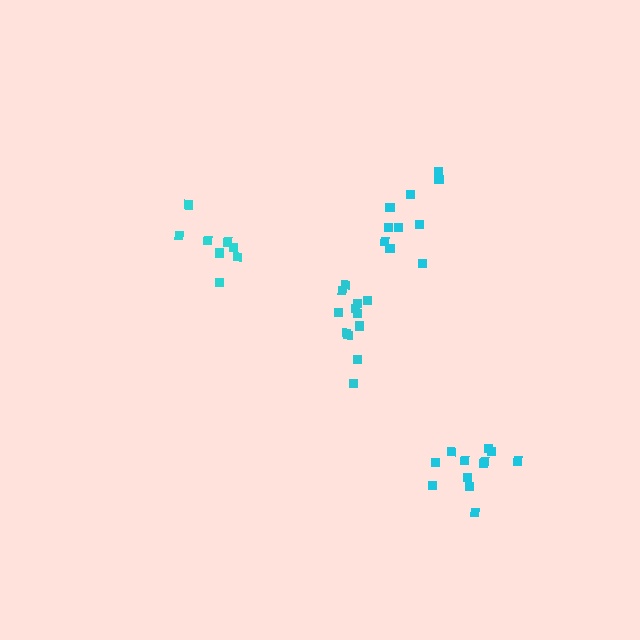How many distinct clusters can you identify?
There are 4 distinct clusters.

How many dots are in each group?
Group 1: 8 dots, Group 2: 12 dots, Group 3: 10 dots, Group 4: 12 dots (42 total).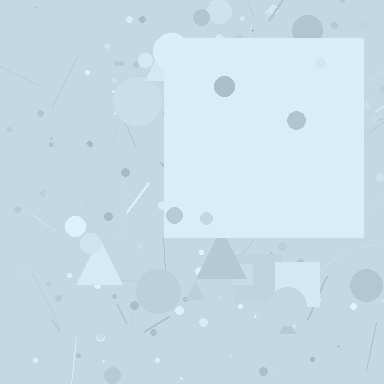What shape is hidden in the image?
A square is hidden in the image.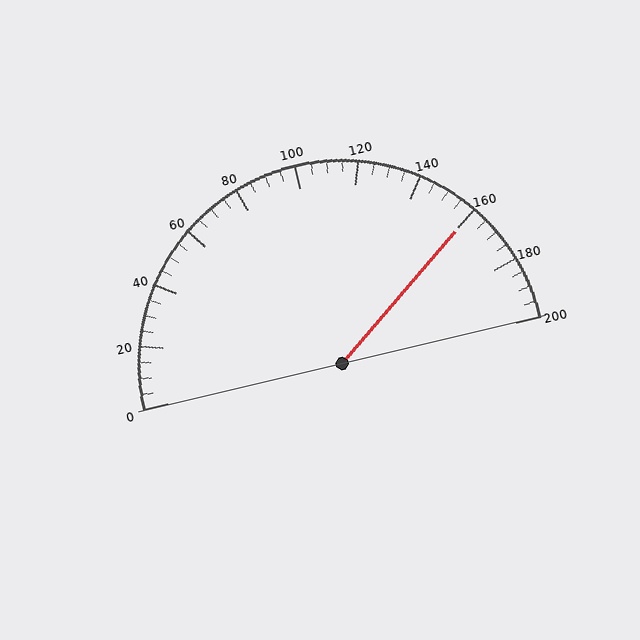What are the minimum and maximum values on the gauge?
The gauge ranges from 0 to 200.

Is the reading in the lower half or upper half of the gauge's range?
The reading is in the upper half of the range (0 to 200).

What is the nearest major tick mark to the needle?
The nearest major tick mark is 160.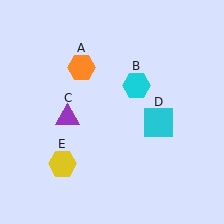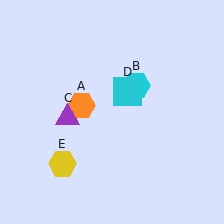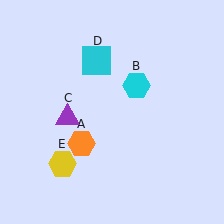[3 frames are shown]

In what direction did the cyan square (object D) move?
The cyan square (object D) moved up and to the left.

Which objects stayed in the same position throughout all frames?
Cyan hexagon (object B) and purple triangle (object C) and yellow hexagon (object E) remained stationary.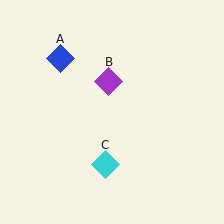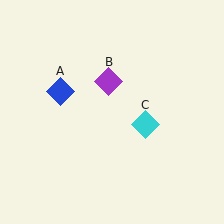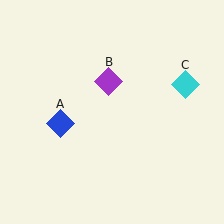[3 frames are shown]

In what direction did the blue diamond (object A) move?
The blue diamond (object A) moved down.